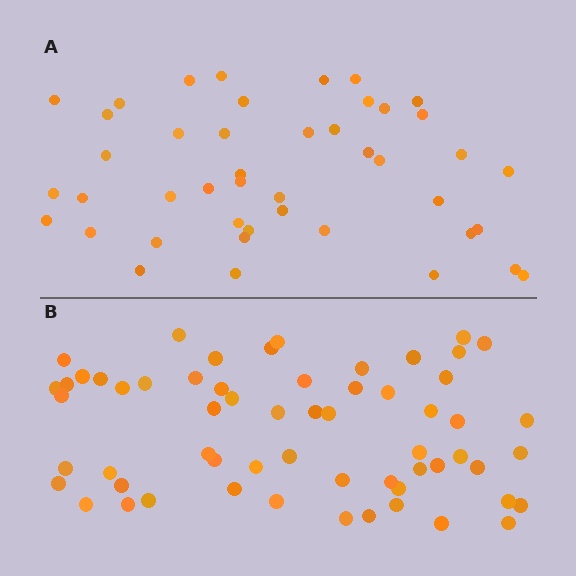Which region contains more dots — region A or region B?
Region B (the bottom region) has more dots.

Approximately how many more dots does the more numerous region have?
Region B has approximately 15 more dots than region A.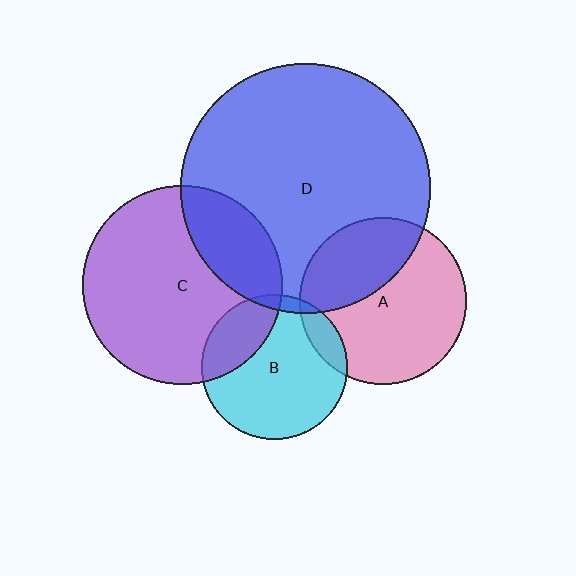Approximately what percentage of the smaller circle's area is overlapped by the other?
Approximately 5%.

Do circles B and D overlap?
Yes.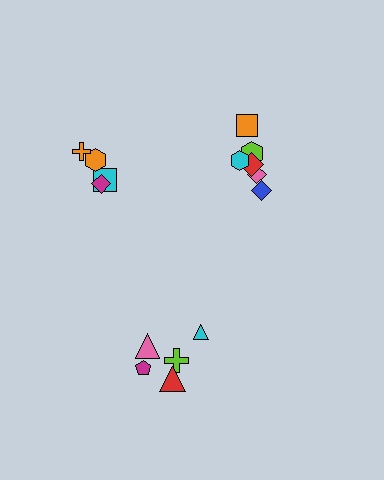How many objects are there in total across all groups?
There are 15 objects.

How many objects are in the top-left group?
There are 4 objects.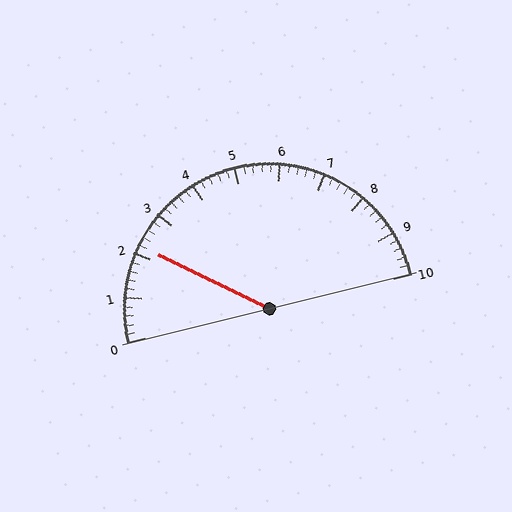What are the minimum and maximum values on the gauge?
The gauge ranges from 0 to 10.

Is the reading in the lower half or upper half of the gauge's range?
The reading is in the lower half of the range (0 to 10).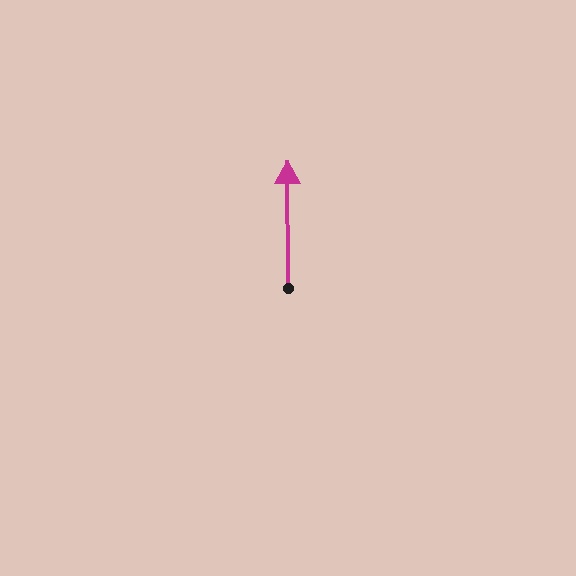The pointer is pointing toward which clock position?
Roughly 12 o'clock.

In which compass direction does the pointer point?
North.